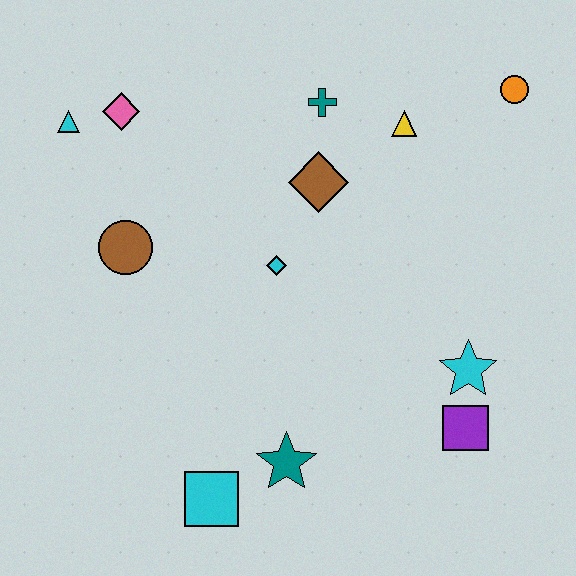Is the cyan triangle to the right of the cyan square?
No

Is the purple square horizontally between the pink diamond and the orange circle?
Yes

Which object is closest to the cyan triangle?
The pink diamond is closest to the cyan triangle.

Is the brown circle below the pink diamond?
Yes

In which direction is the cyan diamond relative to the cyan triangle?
The cyan diamond is to the right of the cyan triangle.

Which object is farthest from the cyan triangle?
The purple square is farthest from the cyan triangle.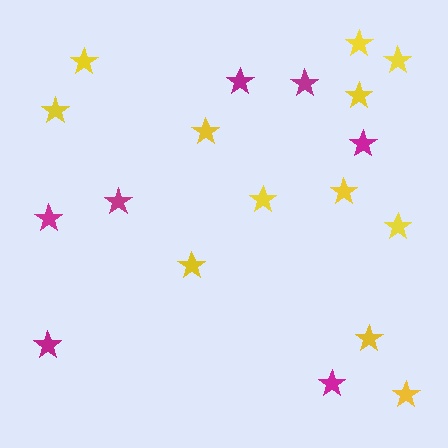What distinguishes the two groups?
There are 2 groups: one group of yellow stars (12) and one group of magenta stars (7).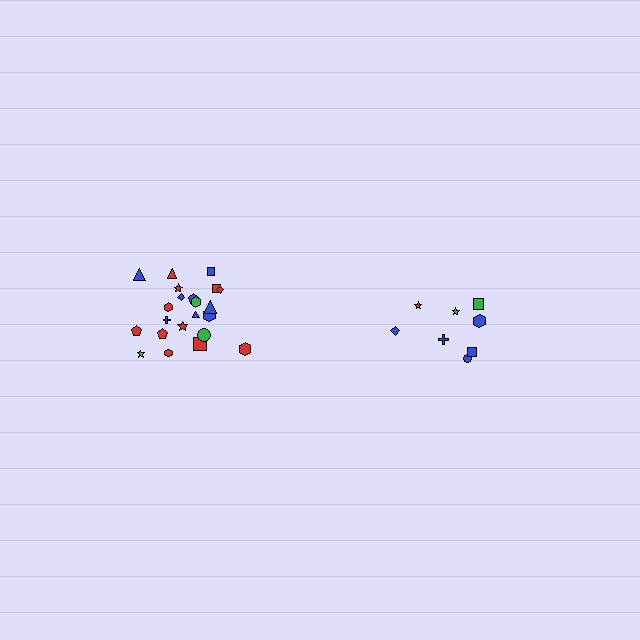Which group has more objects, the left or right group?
The left group.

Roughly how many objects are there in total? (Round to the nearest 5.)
Roughly 30 objects in total.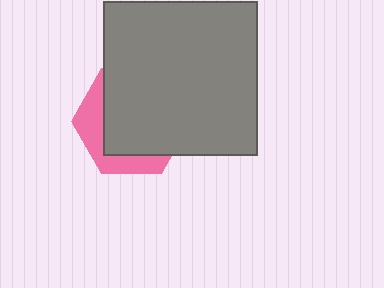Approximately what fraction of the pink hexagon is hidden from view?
Roughly 69% of the pink hexagon is hidden behind the gray square.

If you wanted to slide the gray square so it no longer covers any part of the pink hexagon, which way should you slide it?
Slide it toward the upper-right — that is the most direct way to separate the two shapes.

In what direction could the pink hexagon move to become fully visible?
The pink hexagon could move toward the lower-left. That would shift it out from behind the gray square entirely.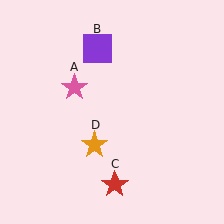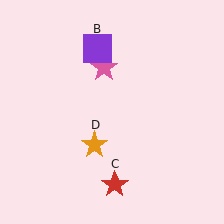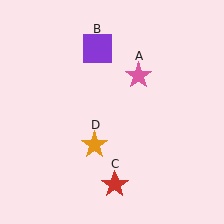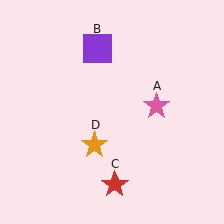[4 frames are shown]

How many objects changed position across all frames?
1 object changed position: pink star (object A).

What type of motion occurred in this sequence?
The pink star (object A) rotated clockwise around the center of the scene.